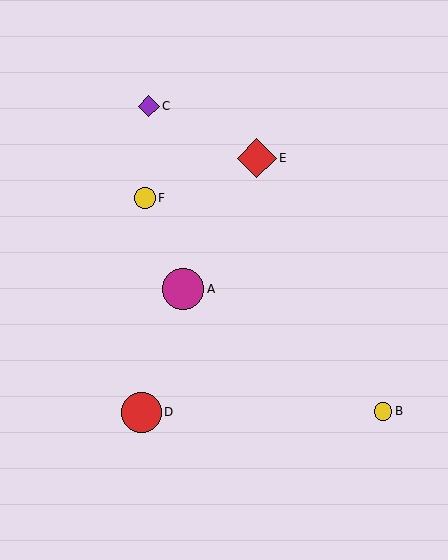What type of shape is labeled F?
Shape F is a yellow circle.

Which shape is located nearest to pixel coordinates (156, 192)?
The yellow circle (labeled F) at (145, 198) is nearest to that location.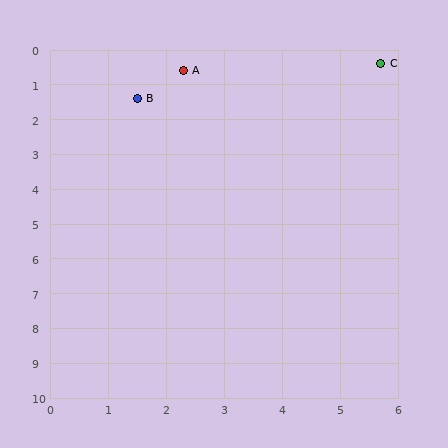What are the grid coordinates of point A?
Point A is at approximately (2.3, 0.6).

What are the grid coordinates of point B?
Point B is at approximately (1.5, 1.4).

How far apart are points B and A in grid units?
Points B and A are about 1.1 grid units apart.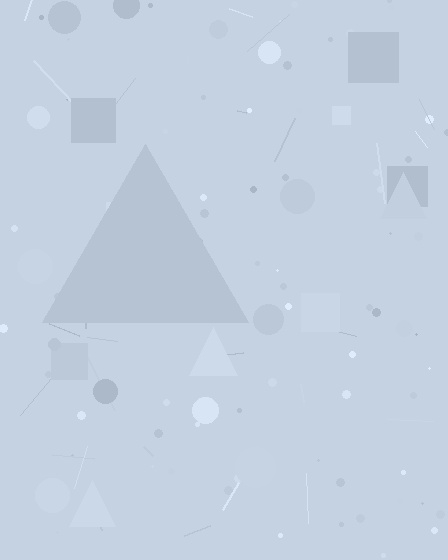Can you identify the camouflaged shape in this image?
The camouflaged shape is a triangle.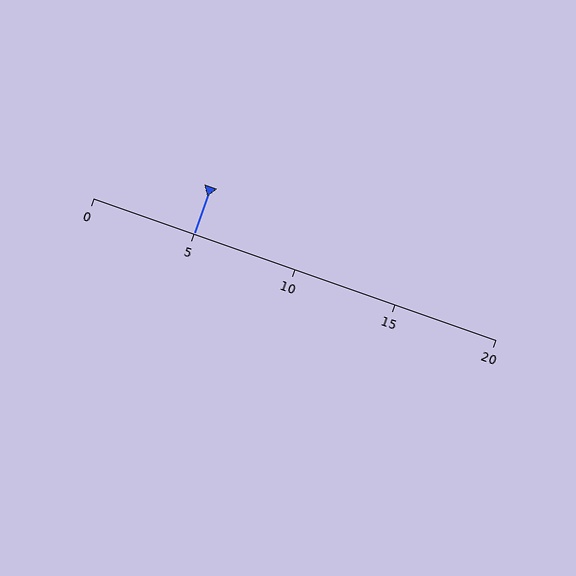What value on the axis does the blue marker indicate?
The marker indicates approximately 5.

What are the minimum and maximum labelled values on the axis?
The axis runs from 0 to 20.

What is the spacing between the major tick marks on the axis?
The major ticks are spaced 5 apart.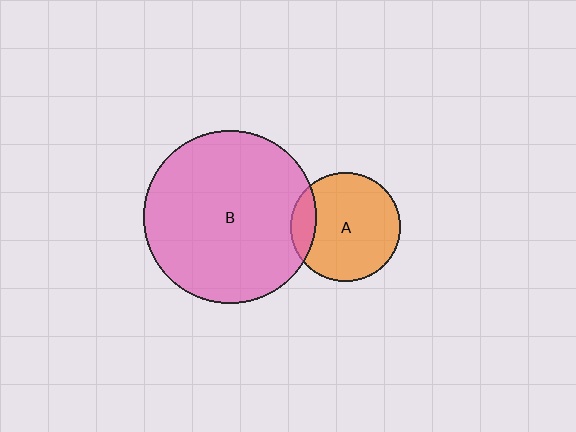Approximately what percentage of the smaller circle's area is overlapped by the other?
Approximately 15%.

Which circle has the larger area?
Circle B (pink).